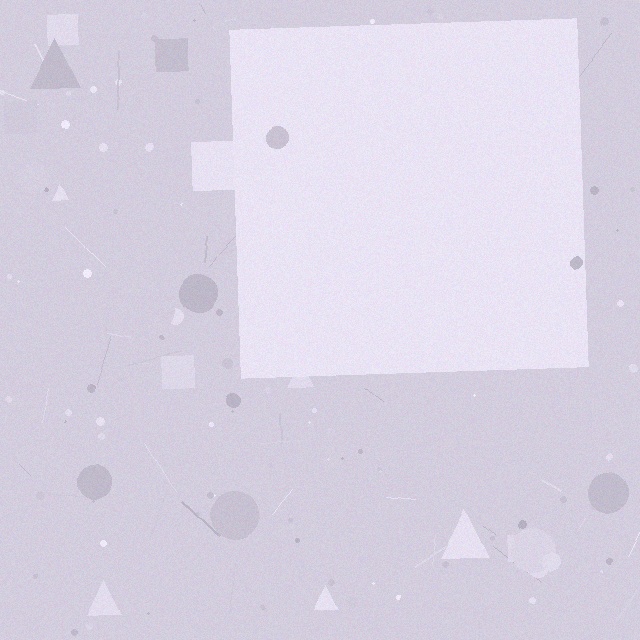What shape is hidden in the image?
A square is hidden in the image.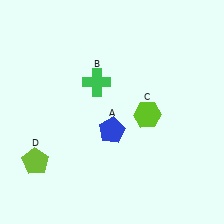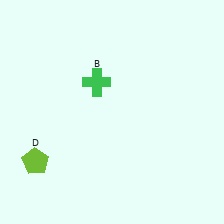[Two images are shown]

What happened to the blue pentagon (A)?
The blue pentagon (A) was removed in Image 2. It was in the bottom-right area of Image 1.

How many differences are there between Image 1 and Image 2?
There are 2 differences between the two images.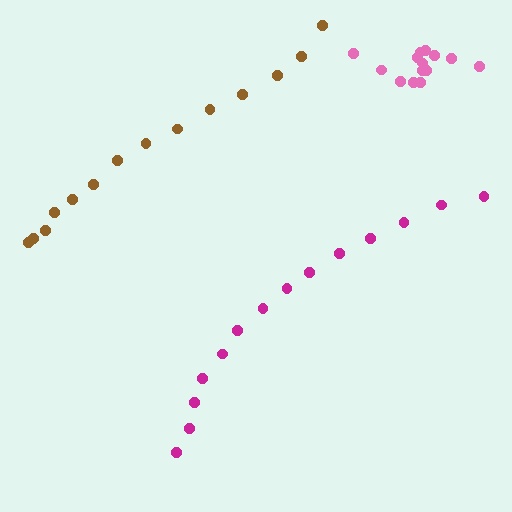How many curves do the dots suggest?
There are 3 distinct paths.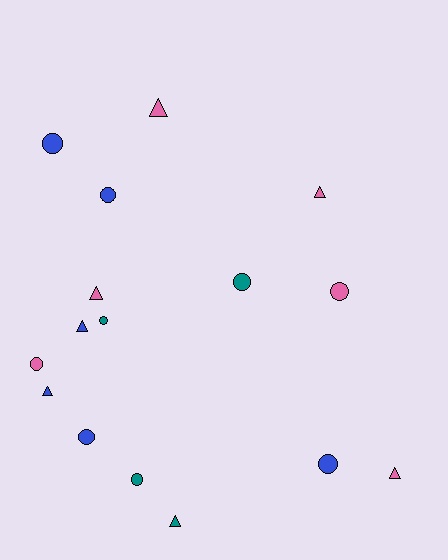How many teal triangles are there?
There is 1 teal triangle.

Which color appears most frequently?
Pink, with 6 objects.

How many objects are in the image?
There are 16 objects.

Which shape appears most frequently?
Circle, with 9 objects.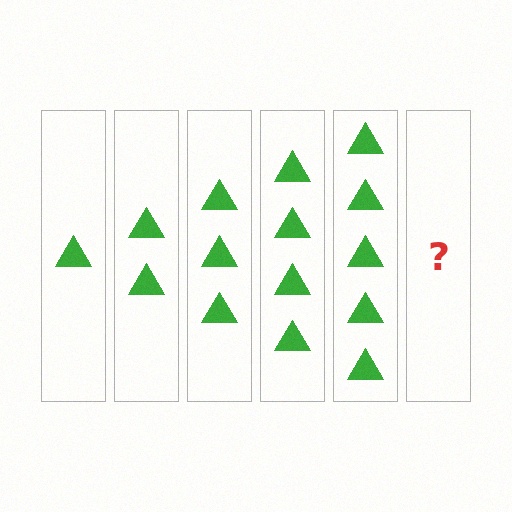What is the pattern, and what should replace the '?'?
The pattern is that each step adds one more triangle. The '?' should be 6 triangles.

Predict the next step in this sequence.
The next step is 6 triangles.